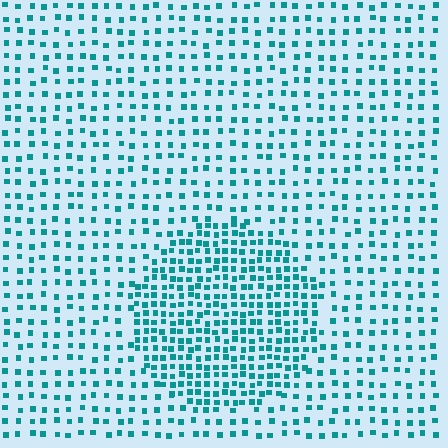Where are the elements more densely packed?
The elements are more densely packed inside the circle boundary.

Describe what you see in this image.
The image contains small teal elements arranged at two different densities. A circle-shaped region is visible where the elements are more densely packed than the surrounding area.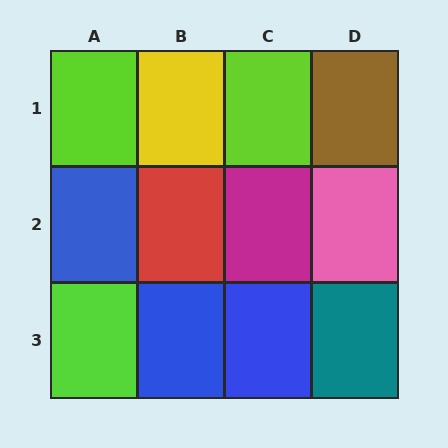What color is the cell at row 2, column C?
Magenta.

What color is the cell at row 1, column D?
Brown.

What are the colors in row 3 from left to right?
Lime, blue, blue, teal.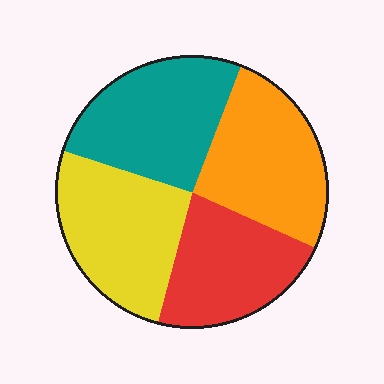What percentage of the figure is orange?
Orange covers about 25% of the figure.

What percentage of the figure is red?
Red takes up about one fifth (1/5) of the figure.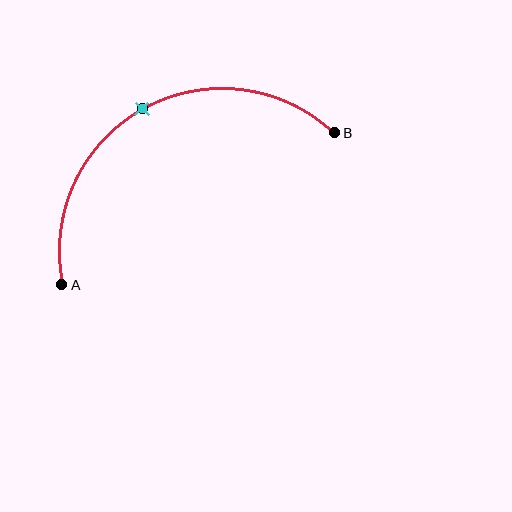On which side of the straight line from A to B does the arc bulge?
The arc bulges above the straight line connecting A and B.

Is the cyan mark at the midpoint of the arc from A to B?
Yes. The cyan mark lies on the arc at equal arc-length from both A and B — it is the arc midpoint.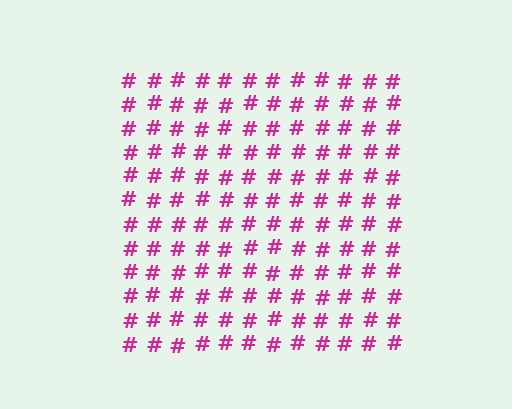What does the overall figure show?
The overall figure shows a square.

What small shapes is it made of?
It is made of small hash symbols.